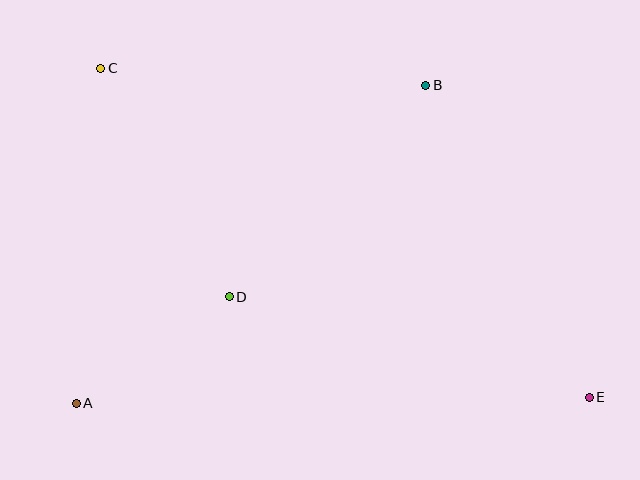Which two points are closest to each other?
Points A and D are closest to each other.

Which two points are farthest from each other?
Points C and E are farthest from each other.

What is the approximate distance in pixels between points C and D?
The distance between C and D is approximately 262 pixels.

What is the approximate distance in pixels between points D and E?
The distance between D and E is approximately 374 pixels.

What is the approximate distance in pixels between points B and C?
The distance between B and C is approximately 325 pixels.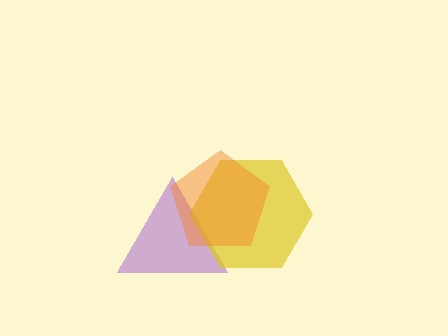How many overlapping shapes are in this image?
There are 3 overlapping shapes in the image.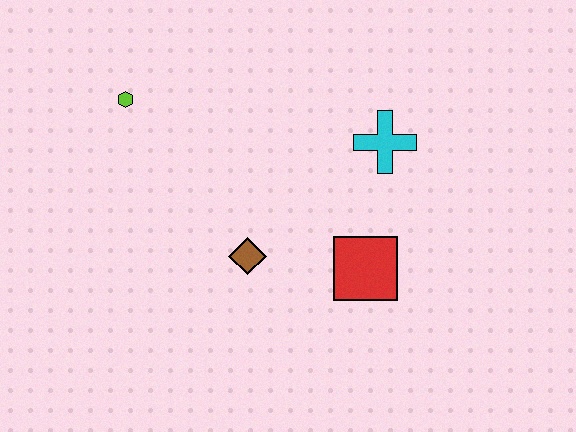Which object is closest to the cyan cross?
The red square is closest to the cyan cross.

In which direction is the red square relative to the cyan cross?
The red square is below the cyan cross.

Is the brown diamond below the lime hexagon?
Yes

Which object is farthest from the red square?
The lime hexagon is farthest from the red square.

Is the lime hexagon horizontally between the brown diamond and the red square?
No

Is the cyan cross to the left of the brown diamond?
No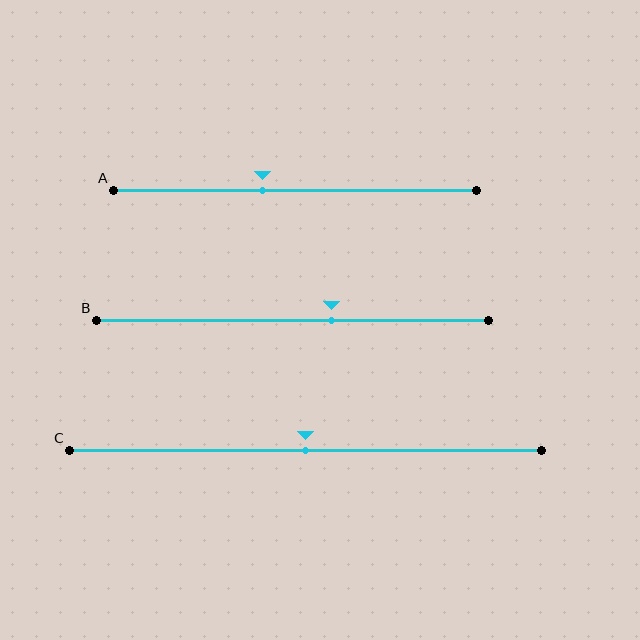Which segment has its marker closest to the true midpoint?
Segment C has its marker closest to the true midpoint.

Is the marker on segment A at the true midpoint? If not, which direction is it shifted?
No, the marker on segment A is shifted to the left by about 9% of the segment length.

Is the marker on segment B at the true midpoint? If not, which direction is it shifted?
No, the marker on segment B is shifted to the right by about 10% of the segment length.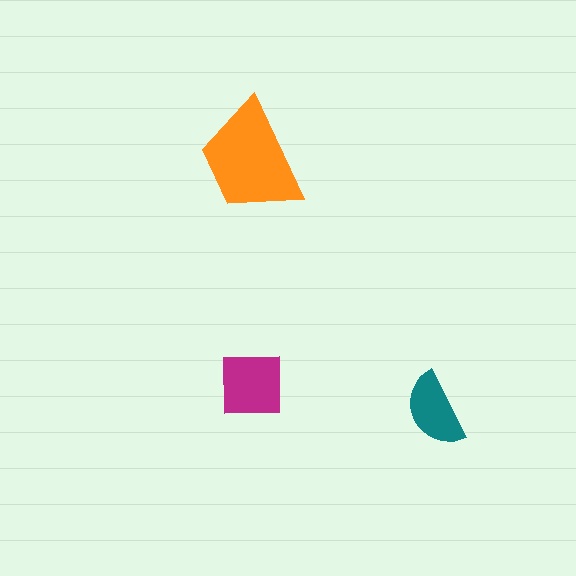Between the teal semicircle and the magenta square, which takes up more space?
The magenta square.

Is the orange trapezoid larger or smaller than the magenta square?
Larger.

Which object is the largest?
The orange trapezoid.